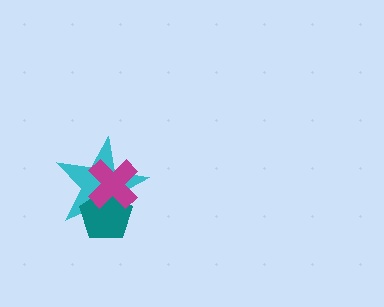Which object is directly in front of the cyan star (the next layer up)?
The teal pentagon is directly in front of the cyan star.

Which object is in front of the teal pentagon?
The magenta cross is in front of the teal pentagon.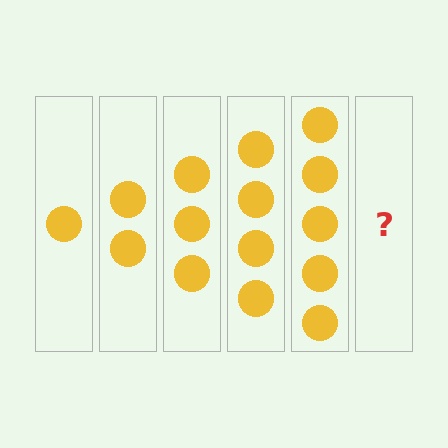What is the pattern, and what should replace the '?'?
The pattern is that each step adds one more circle. The '?' should be 6 circles.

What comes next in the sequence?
The next element should be 6 circles.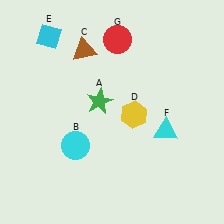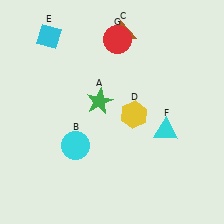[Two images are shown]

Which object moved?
The brown triangle (C) moved right.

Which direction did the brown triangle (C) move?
The brown triangle (C) moved right.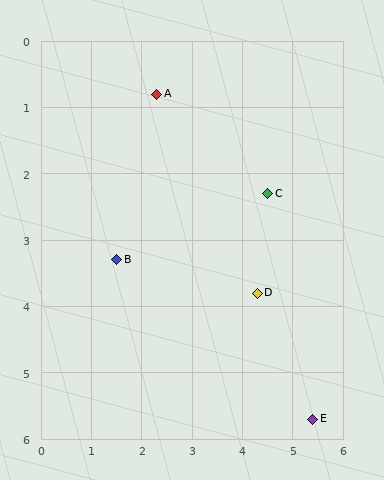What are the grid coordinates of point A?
Point A is at approximately (2.3, 0.8).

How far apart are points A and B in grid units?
Points A and B are about 2.6 grid units apart.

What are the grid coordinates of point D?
Point D is at approximately (4.3, 3.8).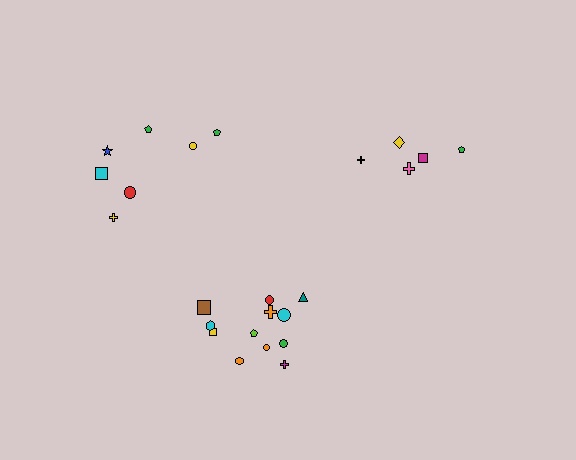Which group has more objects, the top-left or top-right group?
The top-left group.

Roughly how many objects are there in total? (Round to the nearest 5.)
Roughly 25 objects in total.